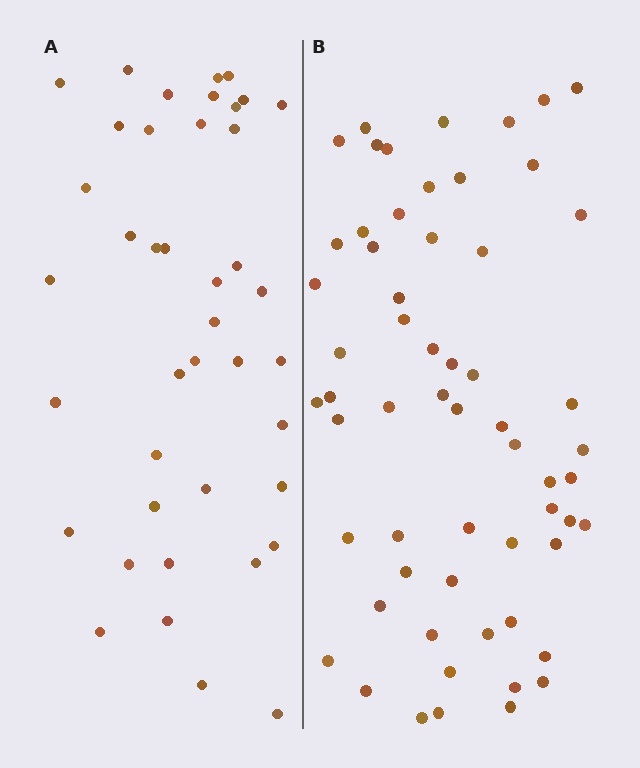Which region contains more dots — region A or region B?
Region B (the right region) has more dots.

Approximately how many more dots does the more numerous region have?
Region B has approximately 20 more dots than region A.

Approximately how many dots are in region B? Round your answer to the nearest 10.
About 60 dots.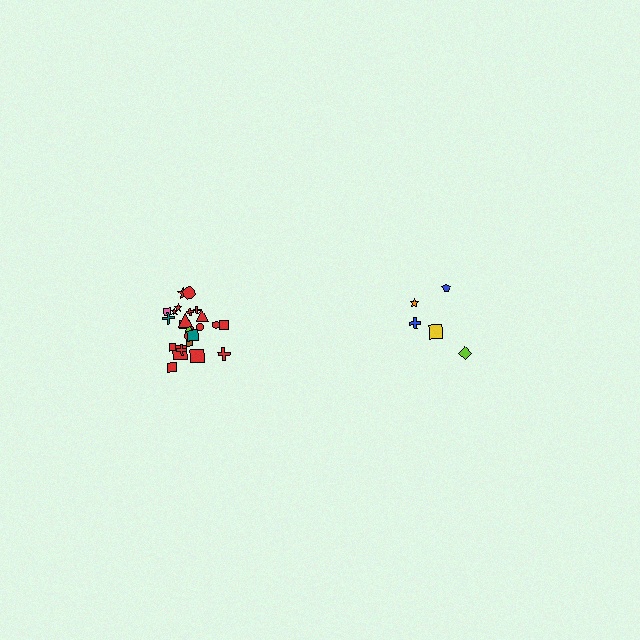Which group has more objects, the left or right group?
The left group.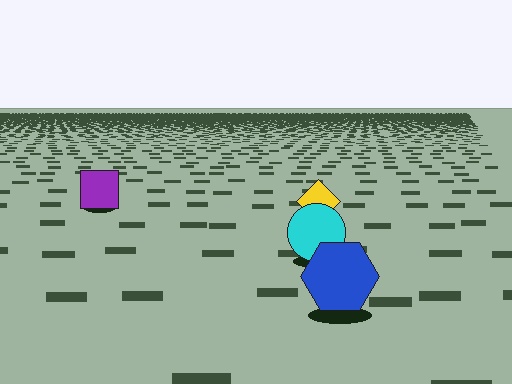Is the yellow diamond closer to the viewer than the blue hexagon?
No. The blue hexagon is closer — you can tell from the texture gradient: the ground texture is coarser near it.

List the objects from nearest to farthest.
From nearest to farthest: the blue hexagon, the cyan circle, the yellow diamond, the purple square.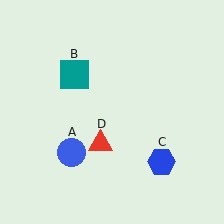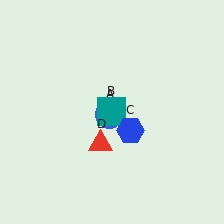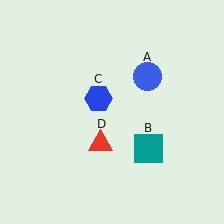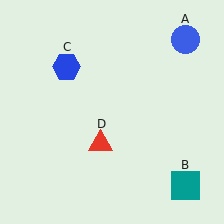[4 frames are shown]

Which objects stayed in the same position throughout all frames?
Red triangle (object D) remained stationary.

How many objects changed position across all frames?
3 objects changed position: blue circle (object A), teal square (object B), blue hexagon (object C).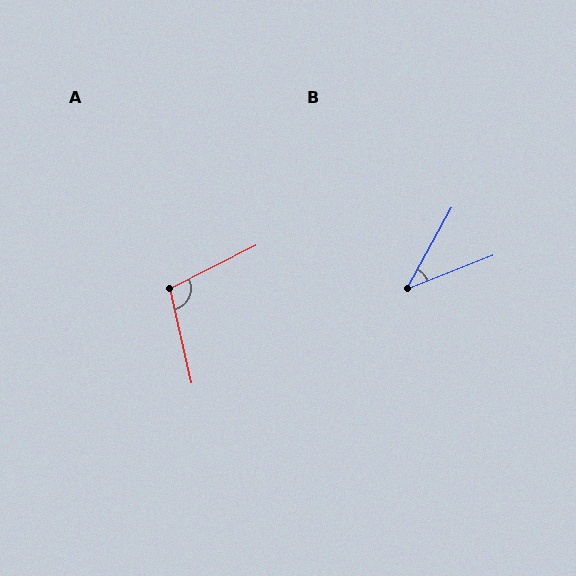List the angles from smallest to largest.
B (40°), A (104°).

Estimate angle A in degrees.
Approximately 104 degrees.